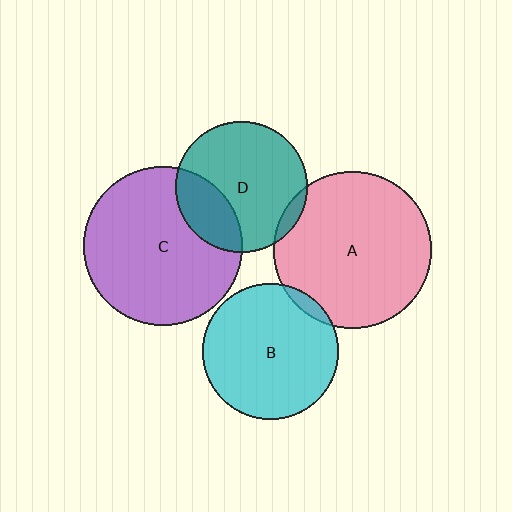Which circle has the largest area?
Circle C (purple).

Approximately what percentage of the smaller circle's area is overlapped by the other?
Approximately 5%.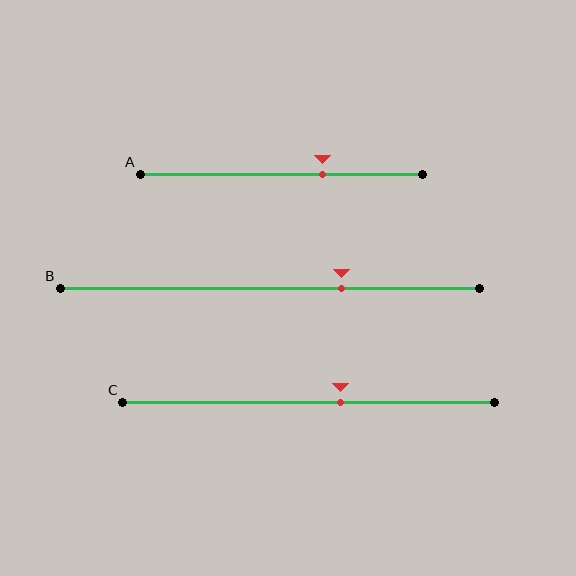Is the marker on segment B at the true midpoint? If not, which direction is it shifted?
No, the marker on segment B is shifted to the right by about 17% of the segment length.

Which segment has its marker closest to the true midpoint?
Segment C has its marker closest to the true midpoint.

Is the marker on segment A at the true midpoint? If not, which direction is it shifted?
No, the marker on segment A is shifted to the right by about 15% of the segment length.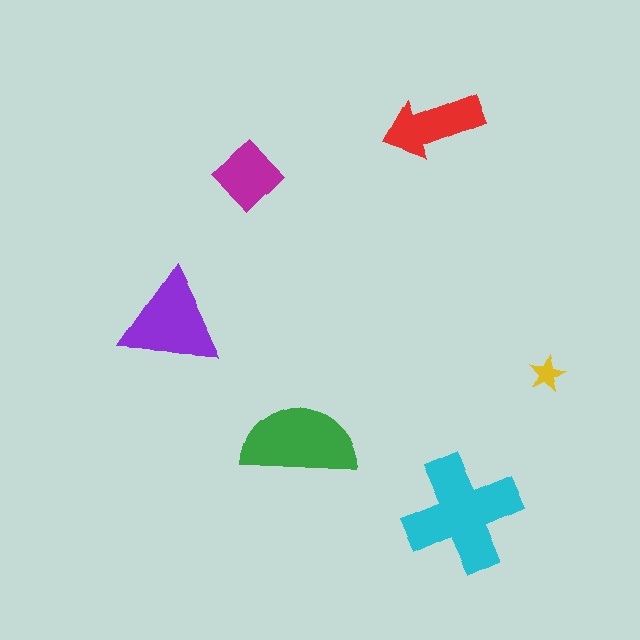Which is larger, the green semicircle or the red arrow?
The green semicircle.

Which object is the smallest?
The yellow star.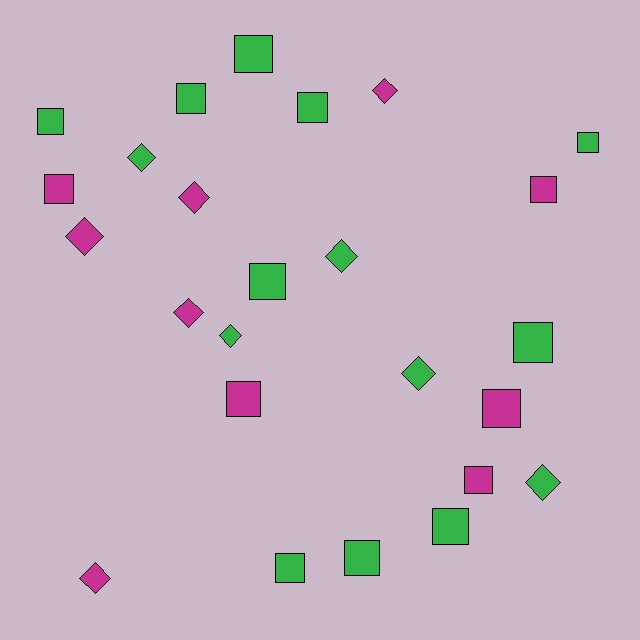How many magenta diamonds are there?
There are 5 magenta diamonds.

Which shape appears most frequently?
Square, with 15 objects.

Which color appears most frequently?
Green, with 15 objects.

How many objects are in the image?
There are 25 objects.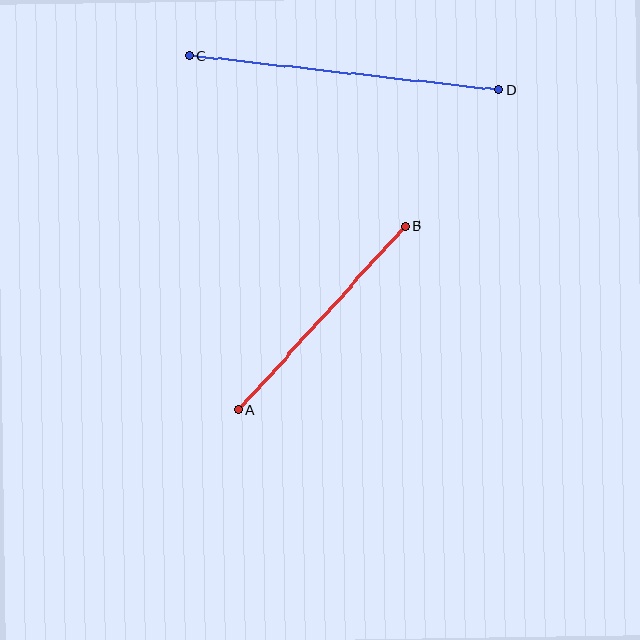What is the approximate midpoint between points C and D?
The midpoint is at approximately (344, 73) pixels.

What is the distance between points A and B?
The distance is approximately 248 pixels.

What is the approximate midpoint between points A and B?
The midpoint is at approximately (322, 318) pixels.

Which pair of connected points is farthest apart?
Points C and D are farthest apart.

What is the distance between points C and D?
The distance is approximately 311 pixels.